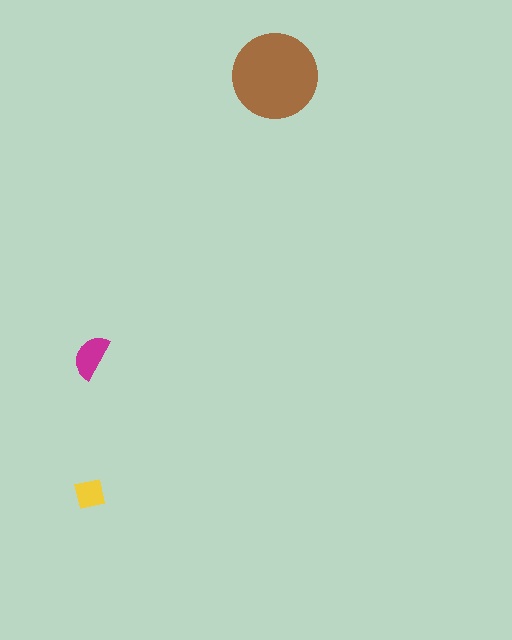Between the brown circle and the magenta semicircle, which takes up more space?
The brown circle.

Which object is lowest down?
The yellow square is bottommost.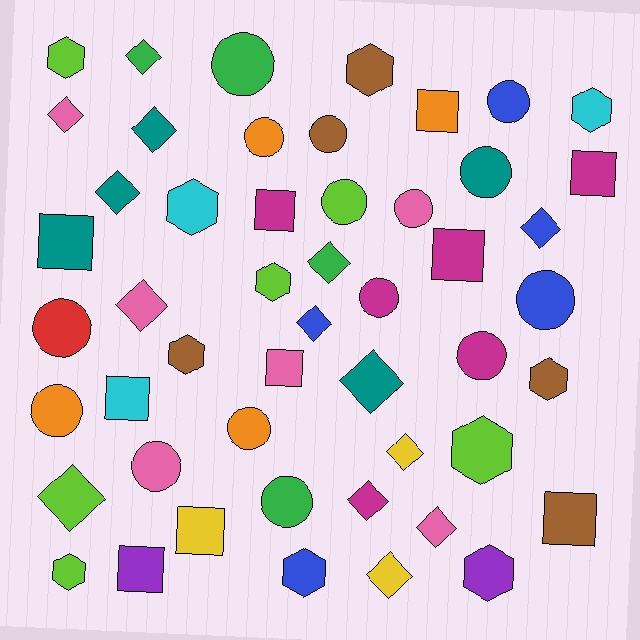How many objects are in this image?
There are 50 objects.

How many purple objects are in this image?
There are 2 purple objects.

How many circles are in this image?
There are 15 circles.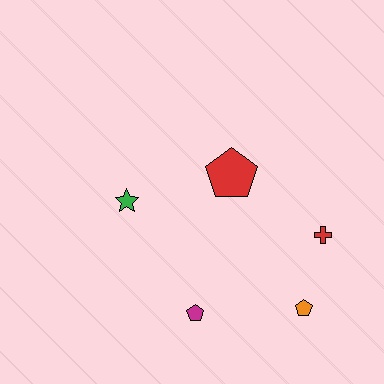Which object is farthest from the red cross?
The green star is farthest from the red cross.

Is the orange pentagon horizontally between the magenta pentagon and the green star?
No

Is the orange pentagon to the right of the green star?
Yes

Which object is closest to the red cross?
The orange pentagon is closest to the red cross.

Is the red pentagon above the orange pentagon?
Yes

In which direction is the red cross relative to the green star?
The red cross is to the right of the green star.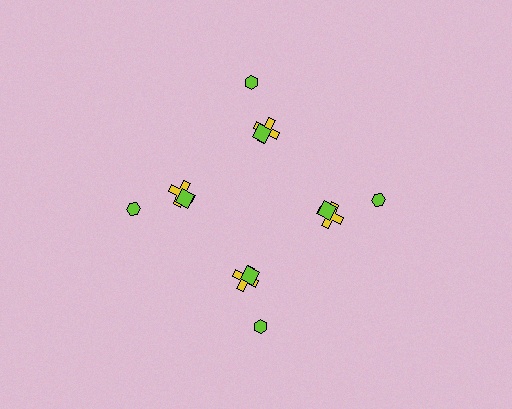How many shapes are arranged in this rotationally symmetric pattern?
There are 12 shapes, arranged in 4 groups of 3.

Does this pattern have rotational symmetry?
Yes, this pattern has 4-fold rotational symmetry. It looks the same after rotating 90 degrees around the center.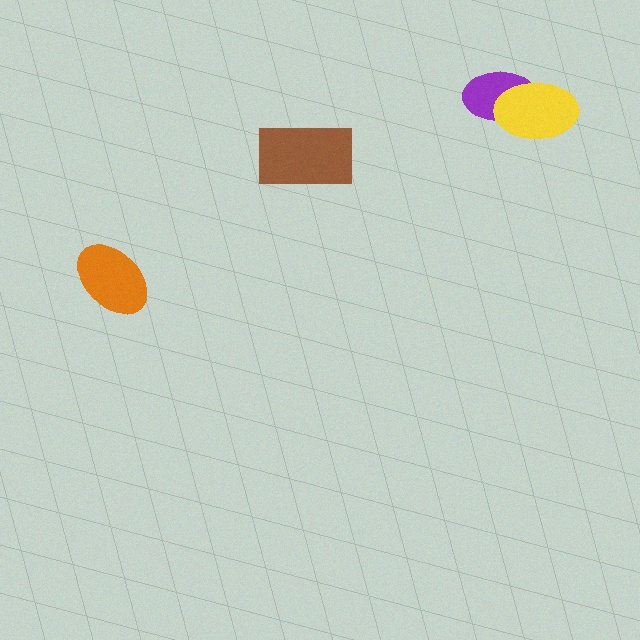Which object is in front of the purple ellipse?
The yellow ellipse is in front of the purple ellipse.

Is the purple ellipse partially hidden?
Yes, it is partially covered by another shape.